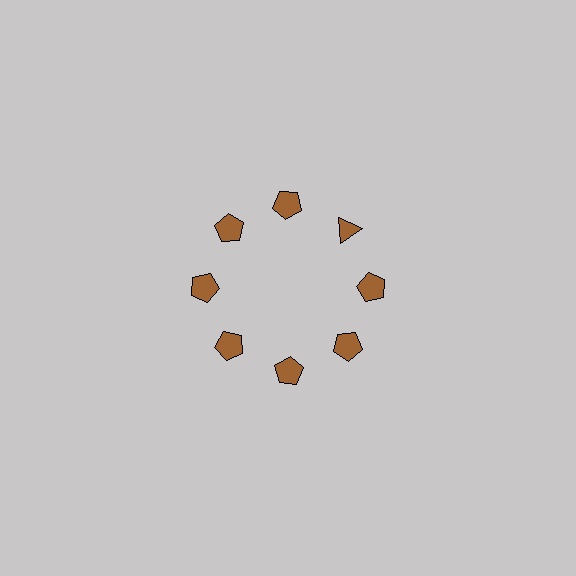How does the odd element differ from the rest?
It has a different shape: triangle instead of pentagon.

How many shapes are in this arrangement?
There are 8 shapes arranged in a ring pattern.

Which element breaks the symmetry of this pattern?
The brown triangle at roughly the 2 o'clock position breaks the symmetry. All other shapes are brown pentagons.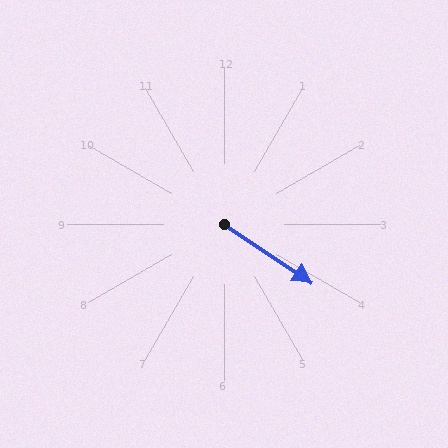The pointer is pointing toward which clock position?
Roughly 4 o'clock.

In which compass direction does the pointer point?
Southeast.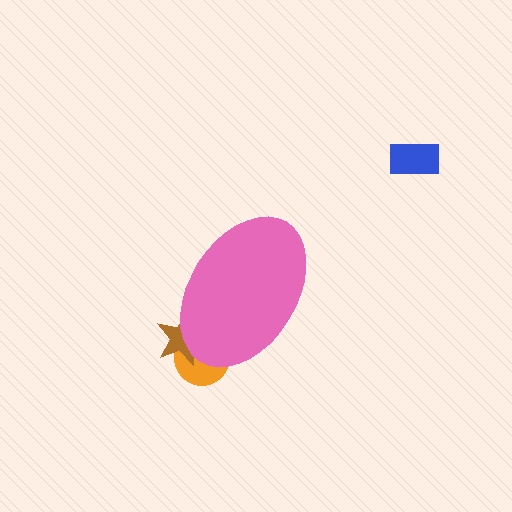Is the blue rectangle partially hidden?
No, the blue rectangle is fully visible.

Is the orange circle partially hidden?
Yes, the orange circle is partially hidden behind the pink ellipse.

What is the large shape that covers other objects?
A pink ellipse.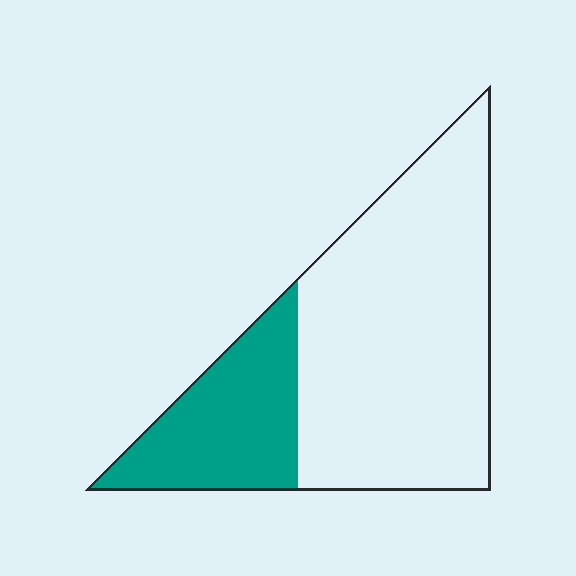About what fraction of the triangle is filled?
About one quarter (1/4).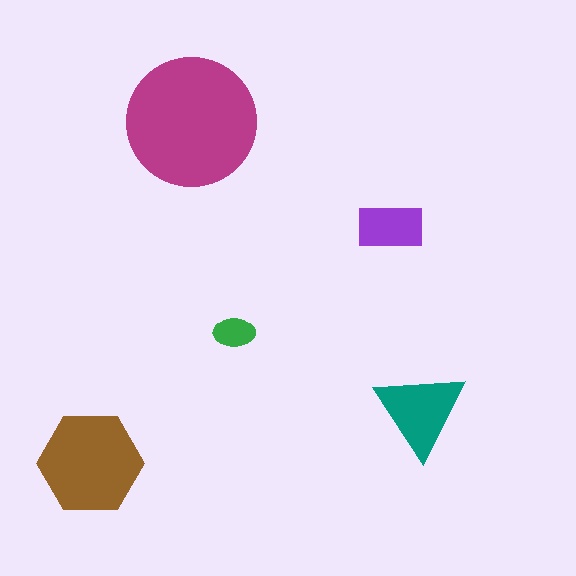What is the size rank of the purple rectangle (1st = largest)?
4th.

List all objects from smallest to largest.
The green ellipse, the purple rectangle, the teal triangle, the brown hexagon, the magenta circle.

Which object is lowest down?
The brown hexagon is bottommost.